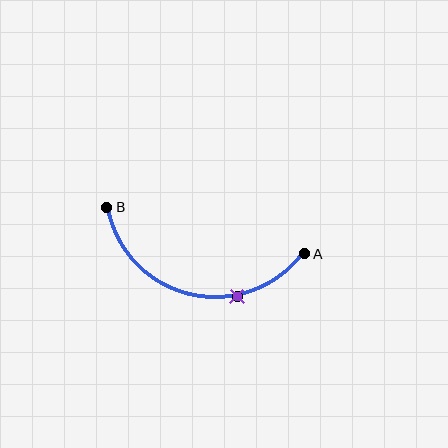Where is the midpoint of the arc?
The arc midpoint is the point on the curve farthest from the straight line joining A and B. It sits below that line.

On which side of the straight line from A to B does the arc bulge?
The arc bulges below the straight line connecting A and B.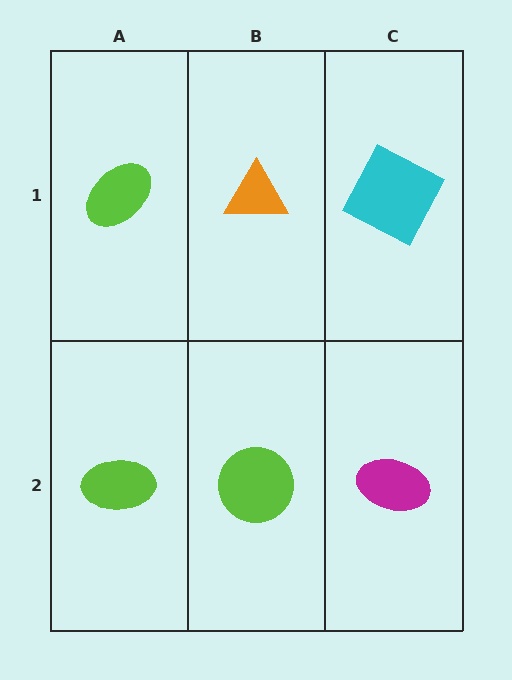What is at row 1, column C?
A cyan square.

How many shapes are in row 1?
3 shapes.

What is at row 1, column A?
A lime ellipse.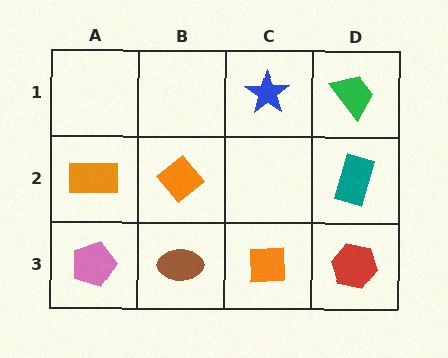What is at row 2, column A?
An orange rectangle.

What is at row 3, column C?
An orange square.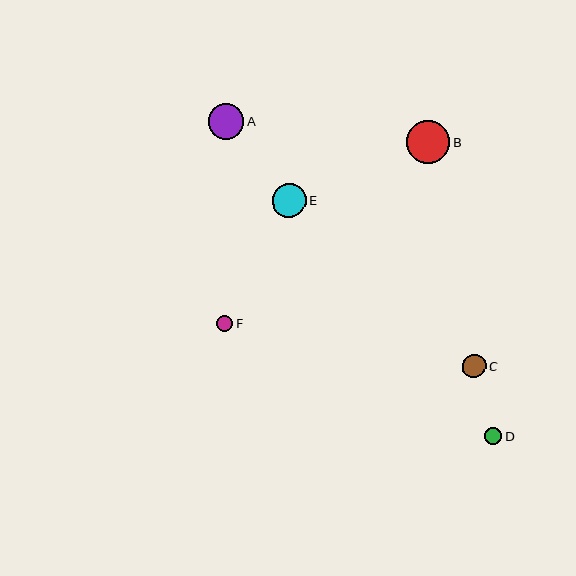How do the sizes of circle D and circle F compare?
Circle D and circle F are approximately the same size.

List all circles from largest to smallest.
From largest to smallest: B, A, E, C, D, F.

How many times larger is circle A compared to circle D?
Circle A is approximately 2.1 times the size of circle D.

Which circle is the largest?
Circle B is the largest with a size of approximately 43 pixels.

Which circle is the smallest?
Circle F is the smallest with a size of approximately 16 pixels.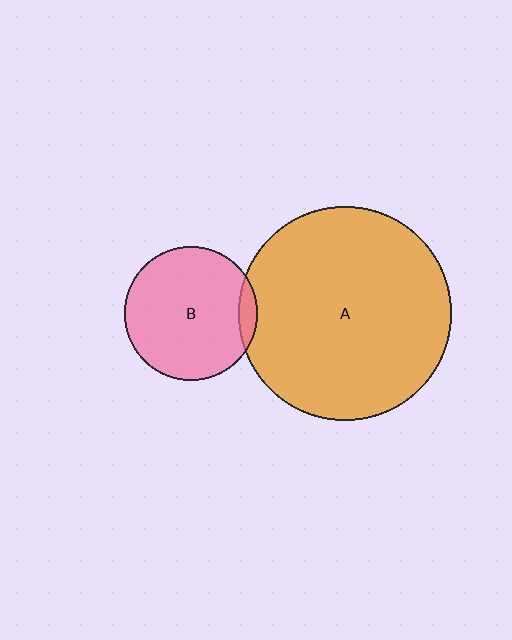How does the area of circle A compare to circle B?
Approximately 2.6 times.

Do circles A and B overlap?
Yes.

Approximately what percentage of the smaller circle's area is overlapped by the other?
Approximately 5%.